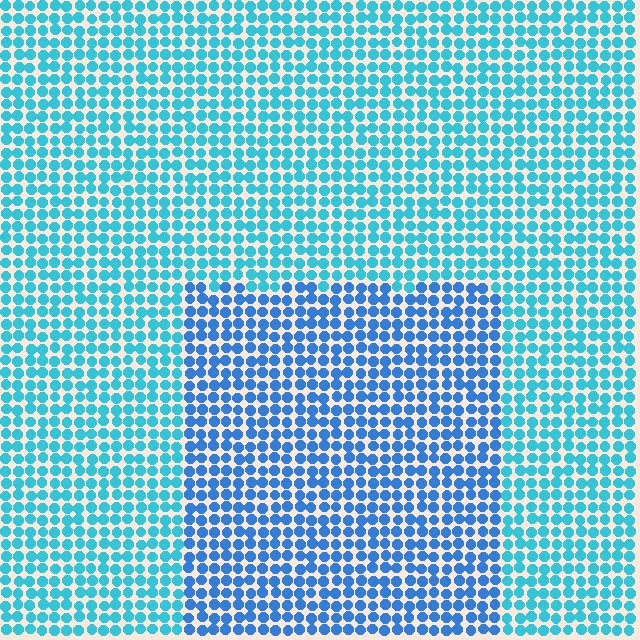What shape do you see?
I see a rectangle.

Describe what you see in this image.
The image is filled with small cyan elements in a uniform arrangement. A rectangle-shaped region is visible where the elements are tinted to a slightly different hue, forming a subtle color boundary.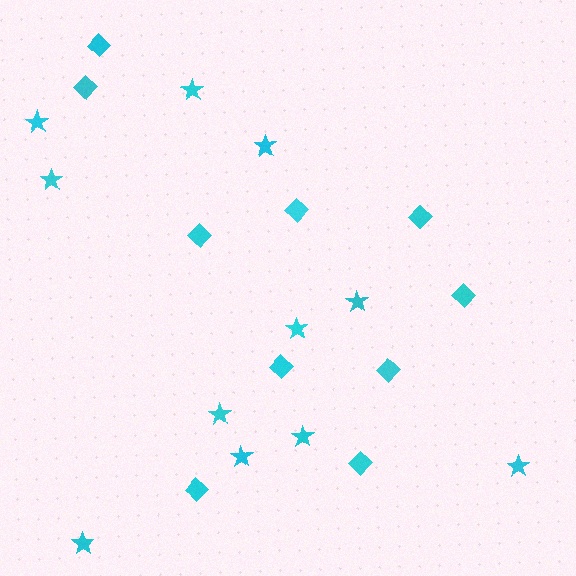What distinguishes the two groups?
There are 2 groups: one group of diamonds (10) and one group of stars (11).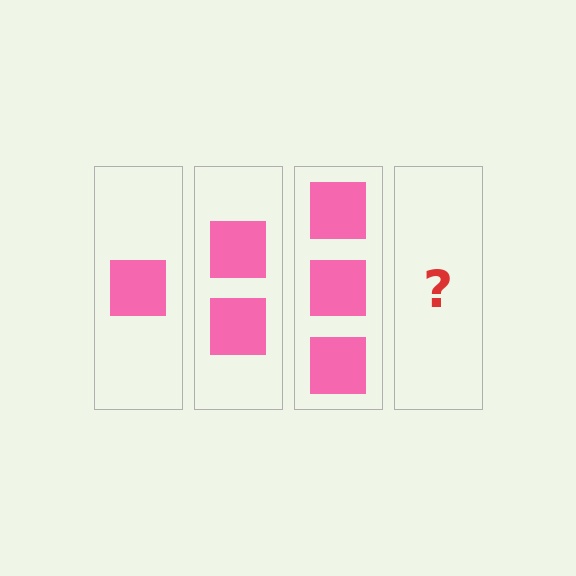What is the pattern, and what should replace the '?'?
The pattern is that each step adds one more square. The '?' should be 4 squares.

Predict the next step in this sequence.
The next step is 4 squares.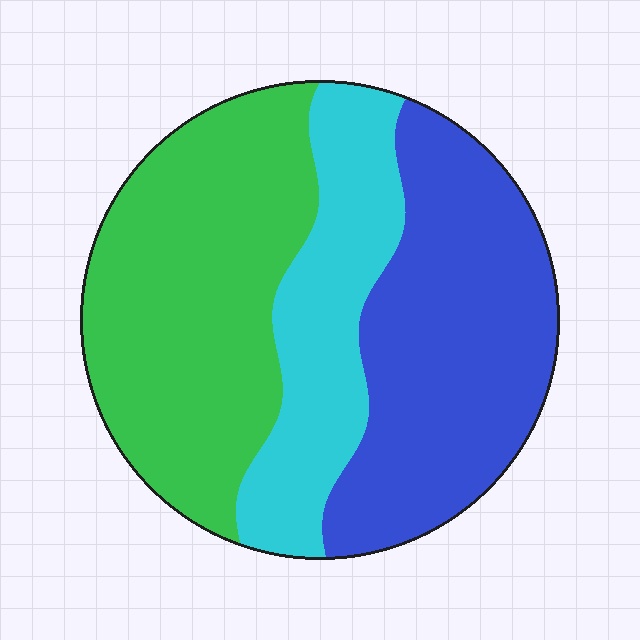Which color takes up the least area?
Cyan, at roughly 25%.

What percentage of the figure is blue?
Blue takes up about three eighths (3/8) of the figure.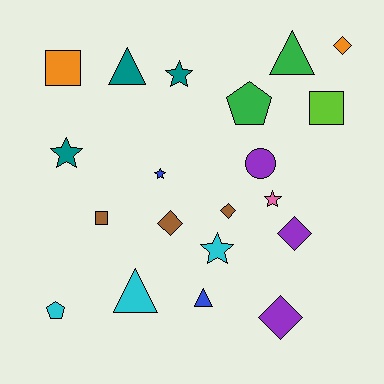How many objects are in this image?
There are 20 objects.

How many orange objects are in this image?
There are 2 orange objects.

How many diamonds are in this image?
There are 5 diamonds.